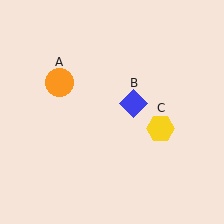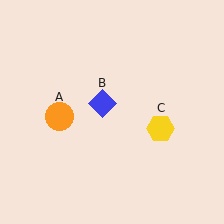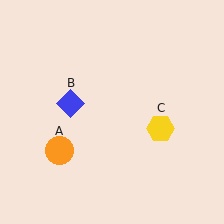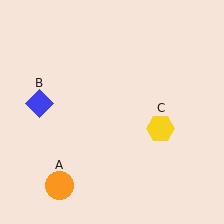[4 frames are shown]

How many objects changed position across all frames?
2 objects changed position: orange circle (object A), blue diamond (object B).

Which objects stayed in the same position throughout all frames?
Yellow hexagon (object C) remained stationary.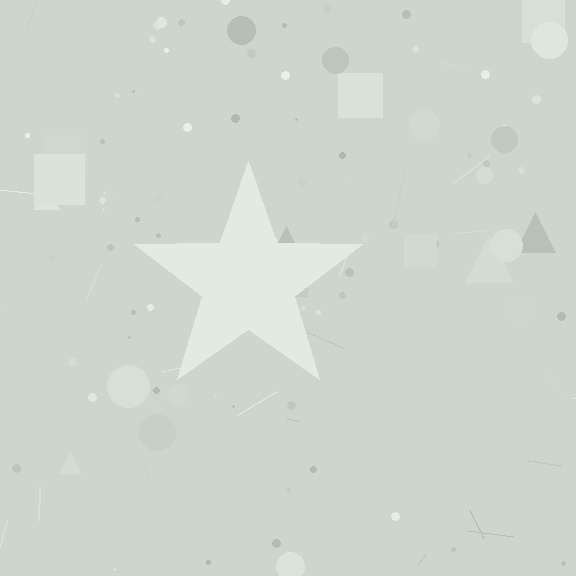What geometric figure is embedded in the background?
A star is embedded in the background.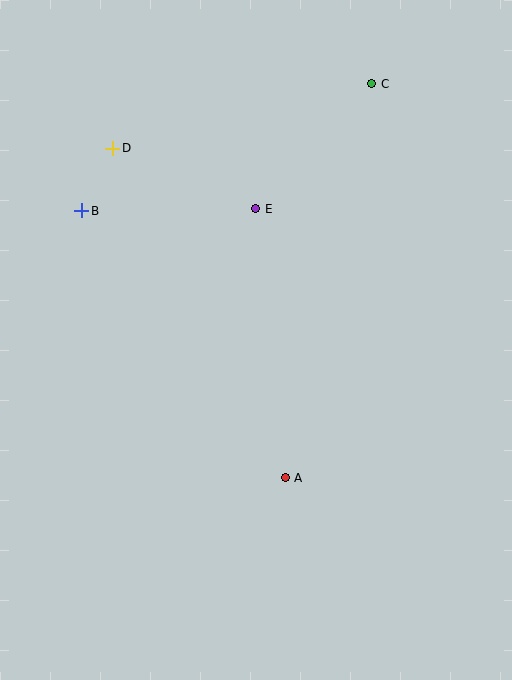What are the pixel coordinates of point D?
Point D is at (113, 148).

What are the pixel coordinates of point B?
Point B is at (81, 211).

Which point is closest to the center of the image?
Point E at (256, 209) is closest to the center.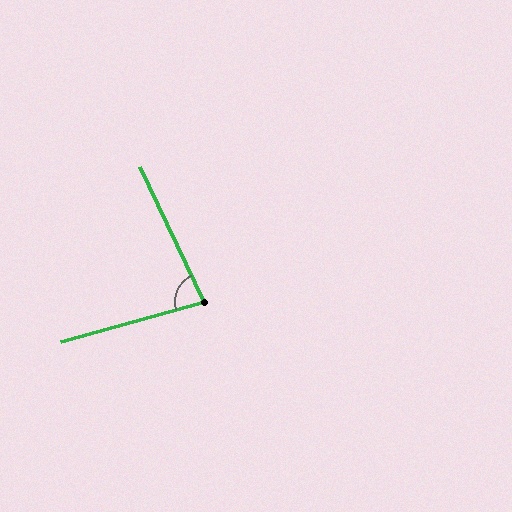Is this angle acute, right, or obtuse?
It is acute.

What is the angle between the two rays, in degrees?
Approximately 81 degrees.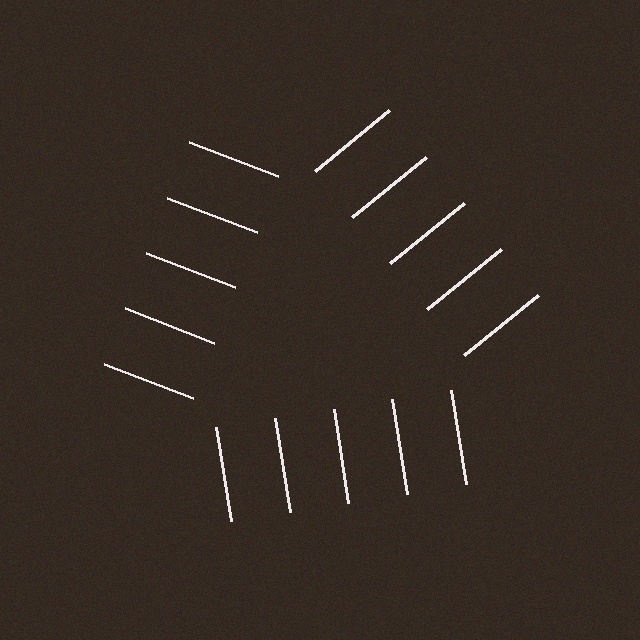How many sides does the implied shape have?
3 sides — the line-ends trace a triangle.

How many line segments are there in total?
15 — 5 along each of the 3 edges.